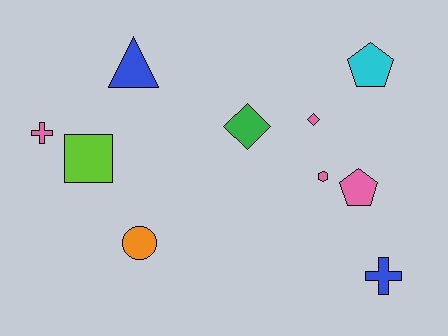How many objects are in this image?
There are 10 objects.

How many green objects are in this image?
There is 1 green object.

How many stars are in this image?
There are no stars.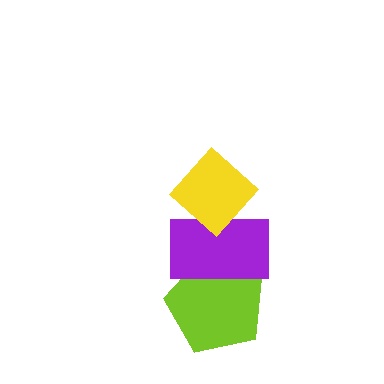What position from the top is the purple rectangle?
The purple rectangle is 2nd from the top.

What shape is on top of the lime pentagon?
The purple rectangle is on top of the lime pentagon.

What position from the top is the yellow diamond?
The yellow diamond is 1st from the top.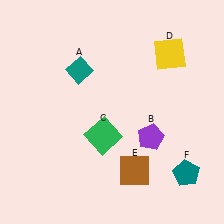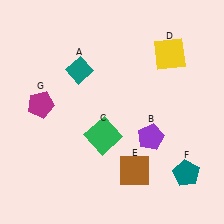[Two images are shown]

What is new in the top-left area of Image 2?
A magenta pentagon (G) was added in the top-left area of Image 2.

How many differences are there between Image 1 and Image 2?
There is 1 difference between the two images.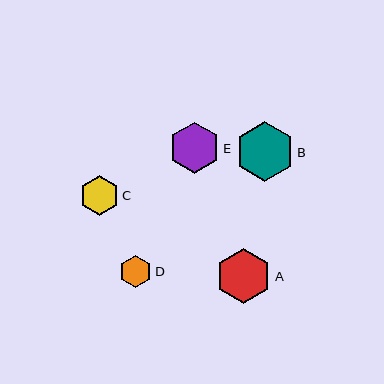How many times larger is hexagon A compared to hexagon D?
Hexagon A is approximately 1.7 times the size of hexagon D.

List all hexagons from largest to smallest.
From largest to smallest: B, A, E, C, D.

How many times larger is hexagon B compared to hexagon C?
Hexagon B is approximately 1.5 times the size of hexagon C.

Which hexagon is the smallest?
Hexagon D is the smallest with a size of approximately 32 pixels.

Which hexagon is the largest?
Hexagon B is the largest with a size of approximately 59 pixels.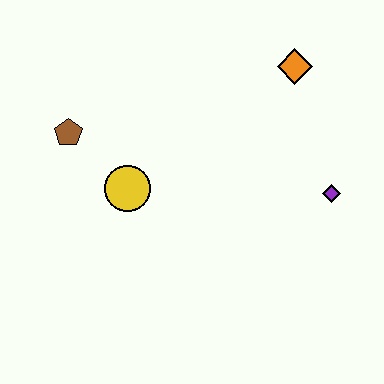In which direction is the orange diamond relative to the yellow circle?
The orange diamond is to the right of the yellow circle.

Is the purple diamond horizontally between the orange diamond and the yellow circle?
No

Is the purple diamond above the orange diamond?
No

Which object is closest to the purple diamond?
The orange diamond is closest to the purple diamond.